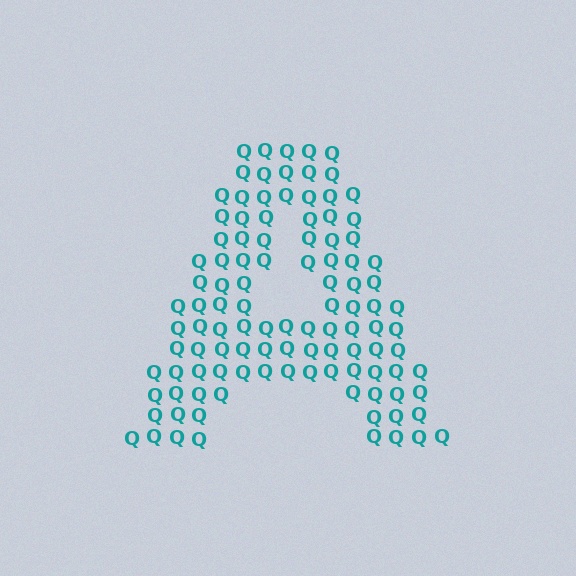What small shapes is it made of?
It is made of small letter Q's.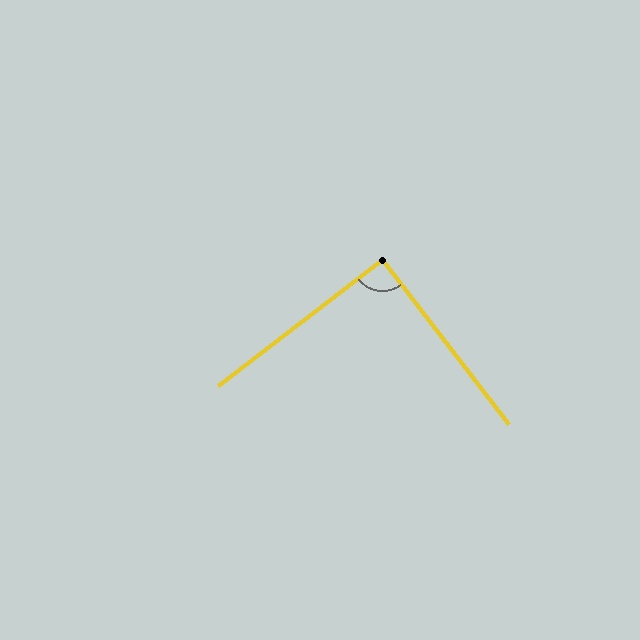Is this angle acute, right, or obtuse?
It is approximately a right angle.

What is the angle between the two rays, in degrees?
Approximately 90 degrees.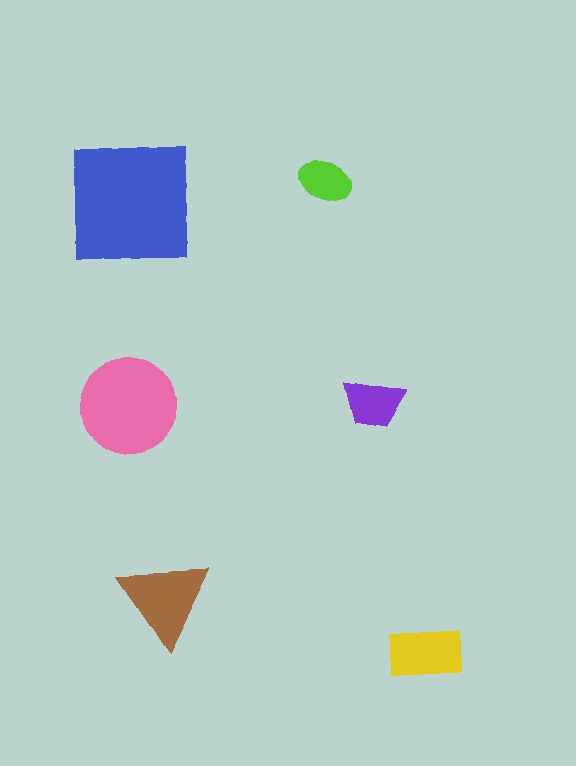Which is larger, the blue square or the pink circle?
The blue square.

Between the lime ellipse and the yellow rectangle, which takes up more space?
The yellow rectangle.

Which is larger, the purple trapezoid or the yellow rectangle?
The yellow rectangle.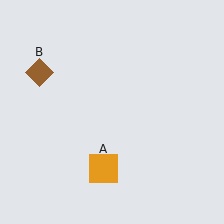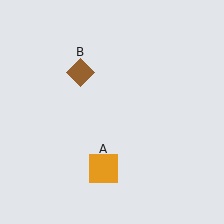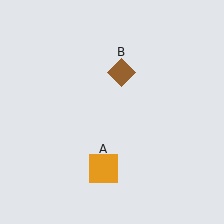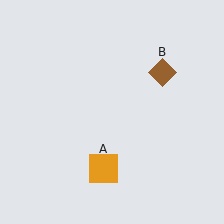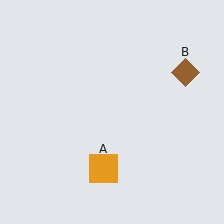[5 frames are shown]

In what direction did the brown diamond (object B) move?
The brown diamond (object B) moved right.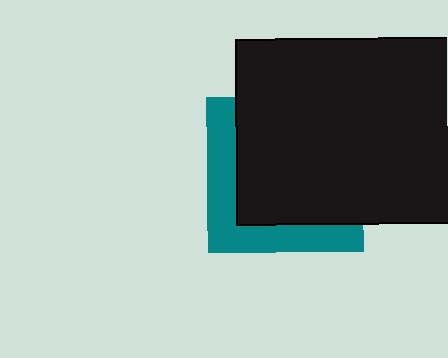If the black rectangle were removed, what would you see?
You would see the complete teal square.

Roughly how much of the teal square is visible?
A small part of it is visible (roughly 33%).